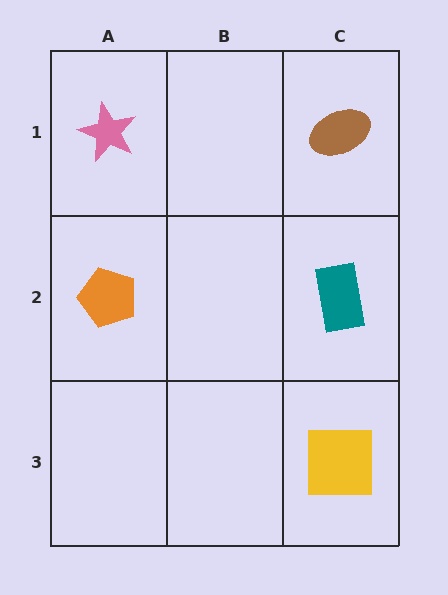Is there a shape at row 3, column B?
No, that cell is empty.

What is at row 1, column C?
A brown ellipse.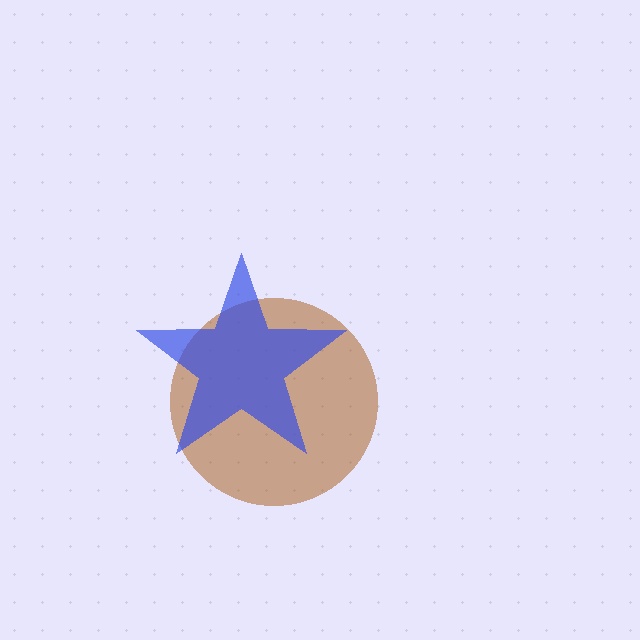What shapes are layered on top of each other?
The layered shapes are: a brown circle, a blue star.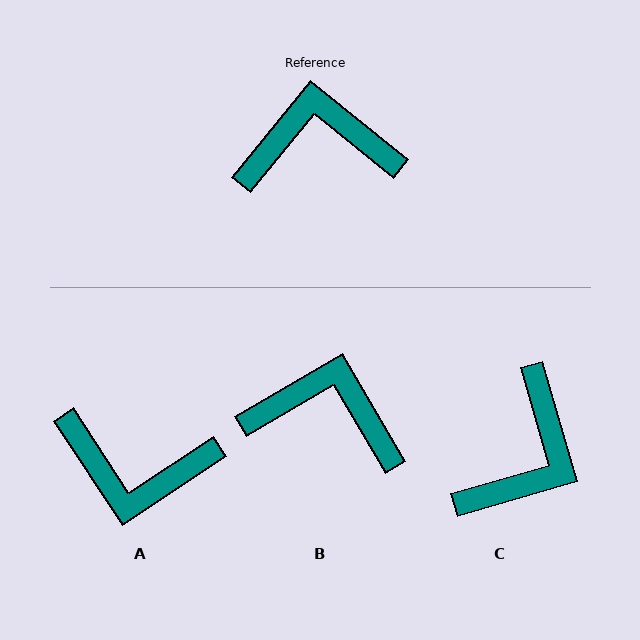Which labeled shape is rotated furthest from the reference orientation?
A, about 163 degrees away.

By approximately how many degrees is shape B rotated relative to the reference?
Approximately 21 degrees clockwise.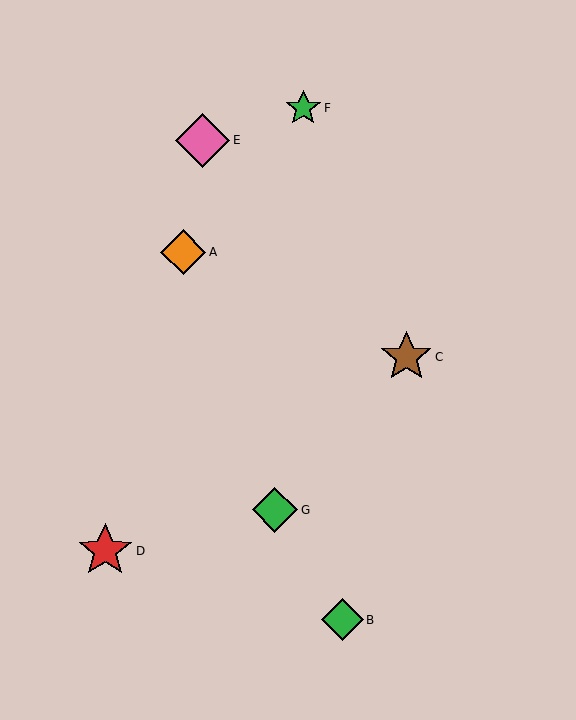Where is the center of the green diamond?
The center of the green diamond is at (342, 620).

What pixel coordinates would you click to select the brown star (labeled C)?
Click at (406, 357) to select the brown star C.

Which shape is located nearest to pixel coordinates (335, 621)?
The green diamond (labeled B) at (342, 620) is nearest to that location.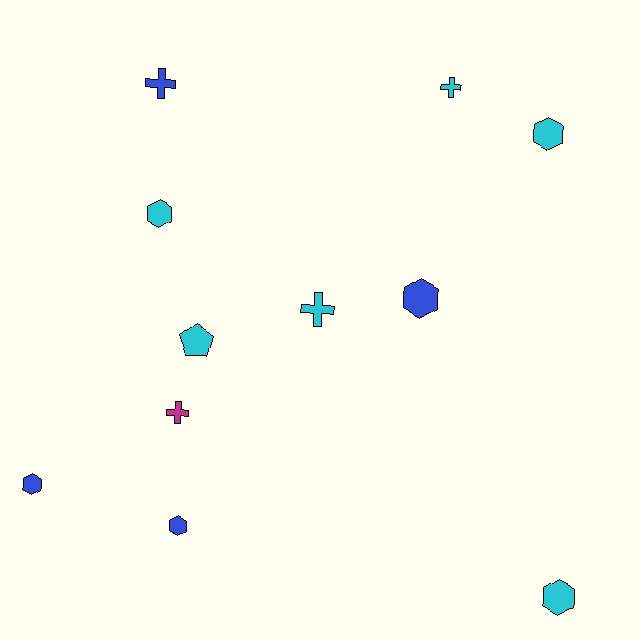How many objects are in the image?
There are 11 objects.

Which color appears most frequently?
Cyan, with 6 objects.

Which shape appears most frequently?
Hexagon, with 6 objects.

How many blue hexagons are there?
There are 3 blue hexagons.